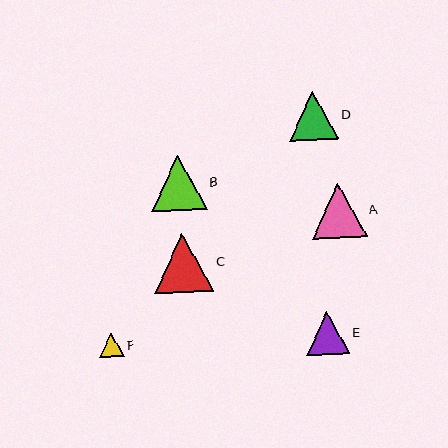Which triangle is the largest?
Triangle C is the largest with a size of approximately 59 pixels.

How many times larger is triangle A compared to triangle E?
Triangle A is approximately 1.3 times the size of triangle E.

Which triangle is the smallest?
Triangle F is the smallest with a size of approximately 25 pixels.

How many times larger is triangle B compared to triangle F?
Triangle B is approximately 2.2 times the size of triangle F.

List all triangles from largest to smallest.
From largest to smallest: C, B, A, D, E, F.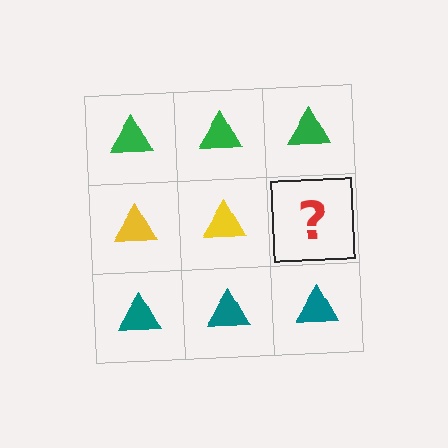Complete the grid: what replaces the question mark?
The question mark should be replaced with a yellow triangle.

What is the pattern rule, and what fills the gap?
The rule is that each row has a consistent color. The gap should be filled with a yellow triangle.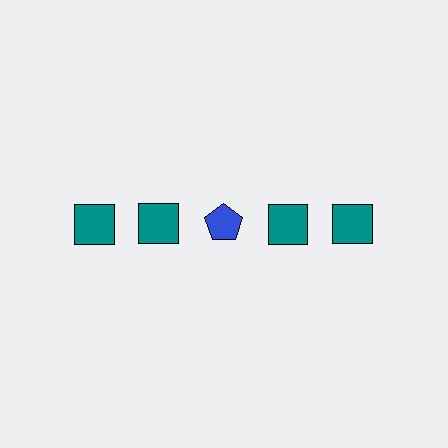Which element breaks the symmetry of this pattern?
The blue pentagon in the top row, center column breaks the symmetry. All other shapes are teal squares.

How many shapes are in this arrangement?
There are 5 shapes arranged in a grid pattern.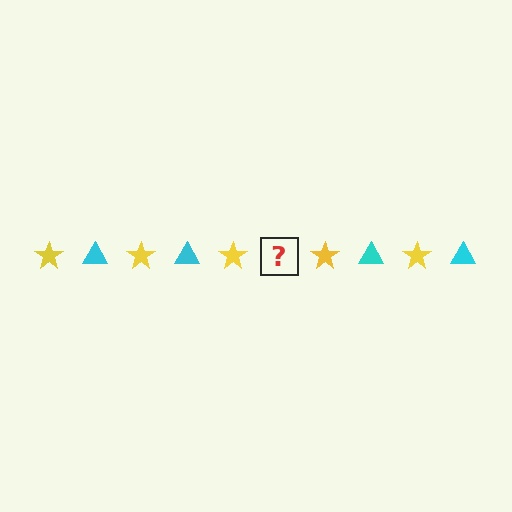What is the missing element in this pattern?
The missing element is a cyan triangle.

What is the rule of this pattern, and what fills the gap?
The rule is that the pattern alternates between yellow star and cyan triangle. The gap should be filled with a cyan triangle.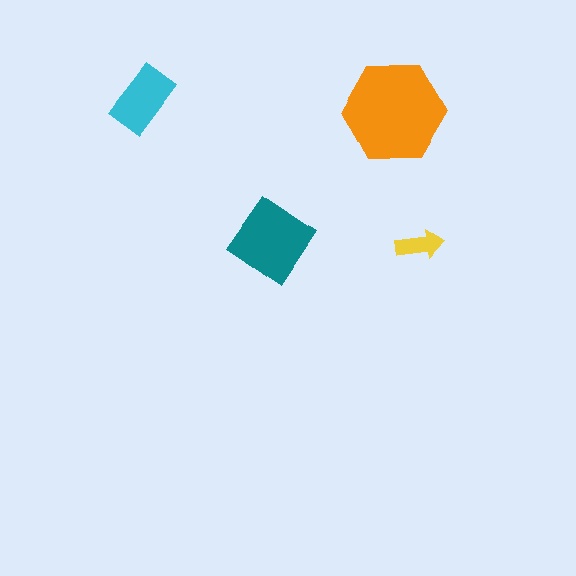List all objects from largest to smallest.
The orange hexagon, the teal diamond, the cyan rectangle, the yellow arrow.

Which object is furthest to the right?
The yellow arrow is rightmost.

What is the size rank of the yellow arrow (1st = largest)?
4th.